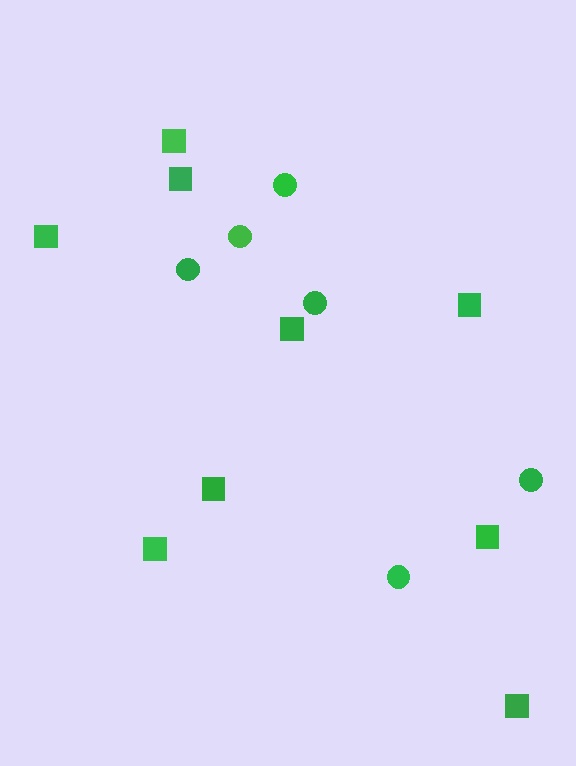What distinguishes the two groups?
There are 2 groups: one group of squares (9) and one group of circles (6).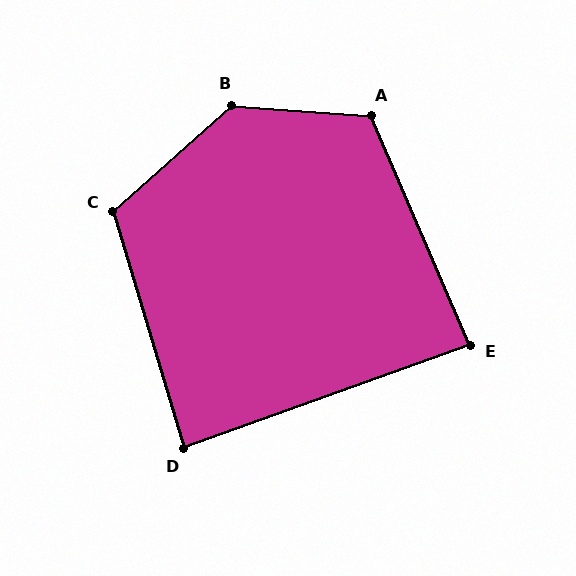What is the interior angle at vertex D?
Approximately 87 degrees (approximately right).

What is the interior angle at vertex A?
Approximately 118 degrees (obtuse).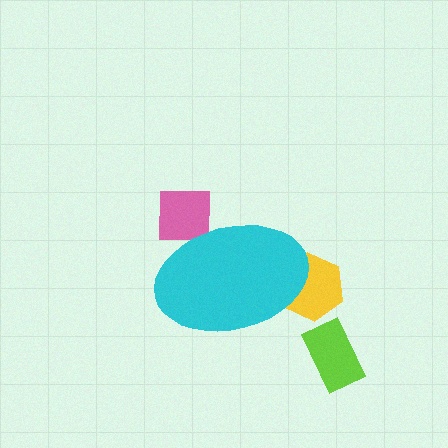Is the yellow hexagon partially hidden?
Yes, the yellow hexagon is partially hidden behind the cyan ellipse.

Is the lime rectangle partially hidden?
No, the lime rectangle is fully visible.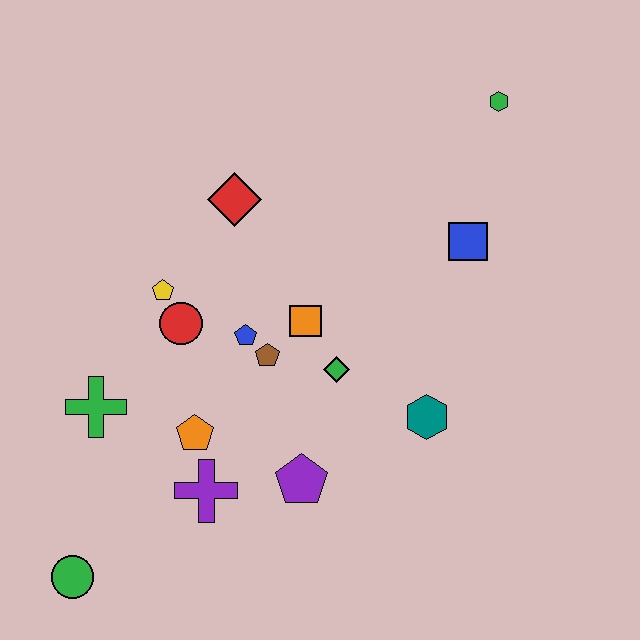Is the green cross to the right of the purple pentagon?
No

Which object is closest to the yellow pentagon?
The red circle is closest to the yellow pentagon.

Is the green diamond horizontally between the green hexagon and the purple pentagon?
Yes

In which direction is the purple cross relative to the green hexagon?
The purple cross is below the green hexagon.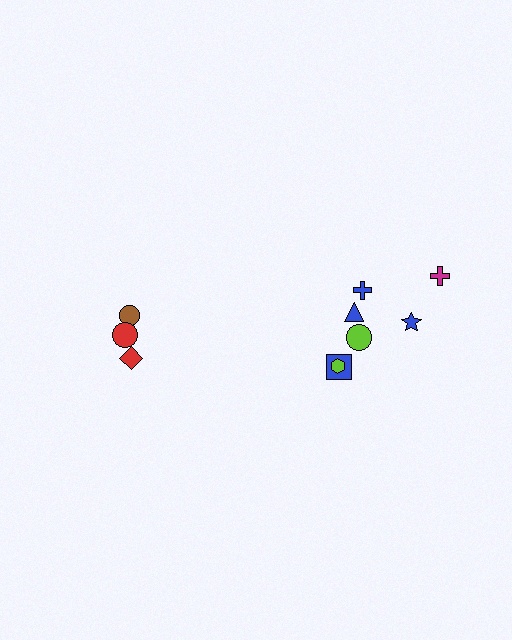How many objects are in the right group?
There are 7 objects.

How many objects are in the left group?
There are 3 objects.